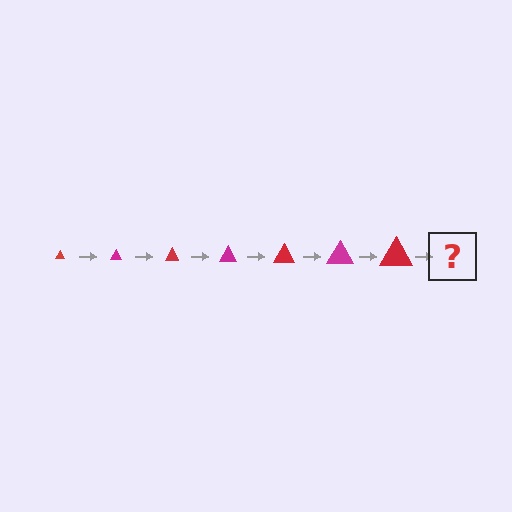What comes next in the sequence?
The next element should be a magenta triangle, larger than the previous one.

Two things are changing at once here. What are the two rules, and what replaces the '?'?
The two rules are that the triangle grows larger each step and the color cycles through red and magenta. The '?' should be a magenta triangle, larger than the previous one.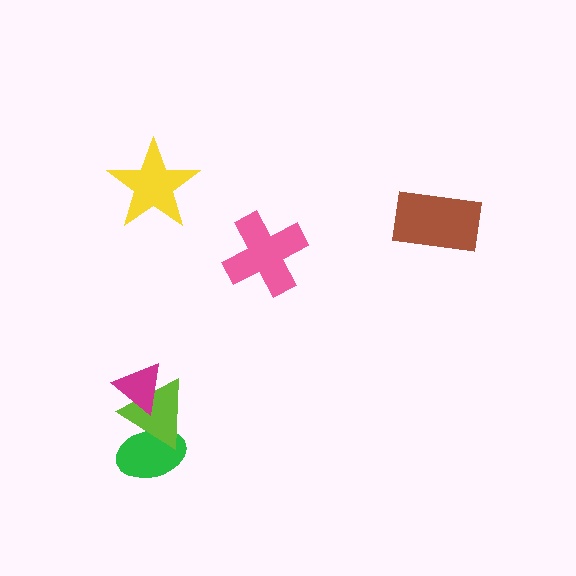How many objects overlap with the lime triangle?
2 objects overlap with the lime triangle.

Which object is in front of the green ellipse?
The lime triangle is in front of the green ellipse.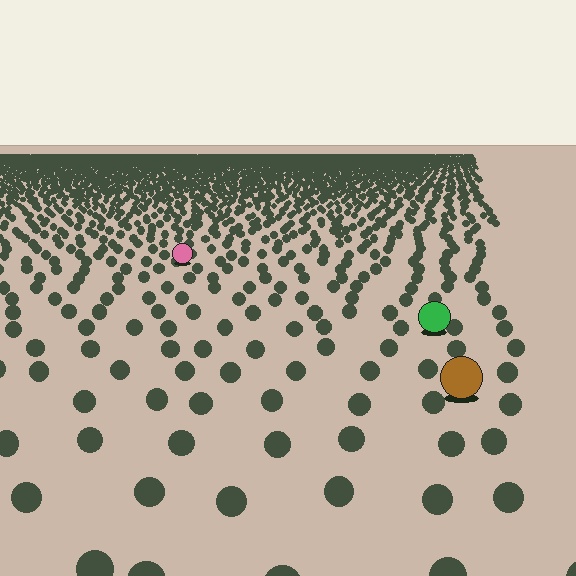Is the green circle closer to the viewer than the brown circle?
No. The brown circle is closer — you can tell from the texture gradient: the ground texture is coarser near it.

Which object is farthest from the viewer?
The pink circle is farthest from the viewer. It appears smaller and the ground texture around it is denser.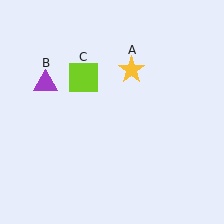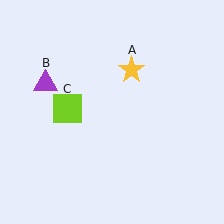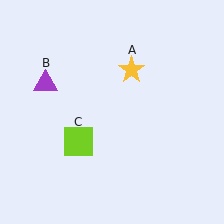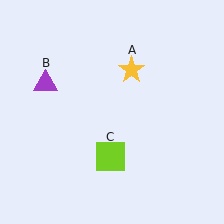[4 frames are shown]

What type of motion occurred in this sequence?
The lime square (object C) rotated counterclockwise around the center of the scene.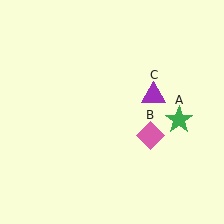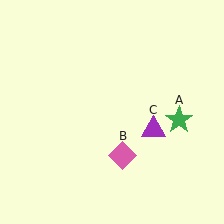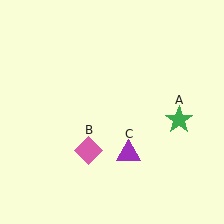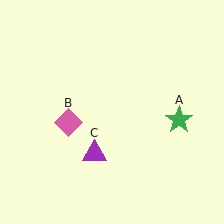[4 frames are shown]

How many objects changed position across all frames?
2 objects changed position: pink diamond (object B), purple triangle (object C).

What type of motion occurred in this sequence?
The pink diamond (object B), purple triangle (object C) rotated clockwise around the center of the scene.